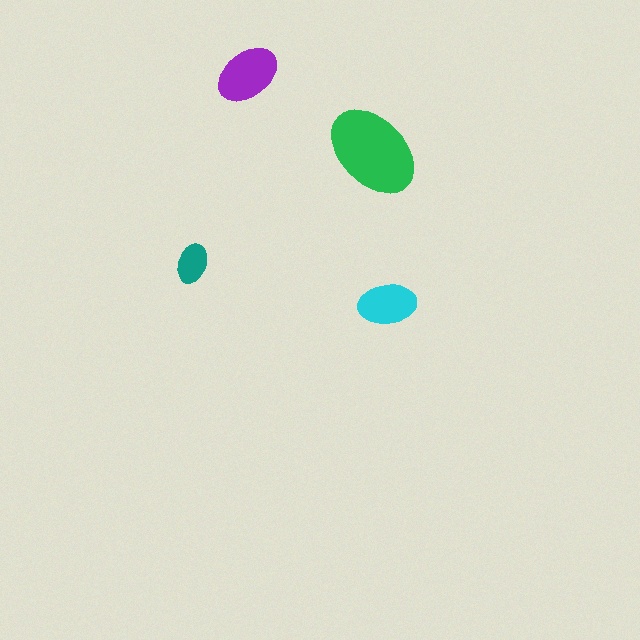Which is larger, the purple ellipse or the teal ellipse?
The purple one.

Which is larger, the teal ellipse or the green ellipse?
The green one.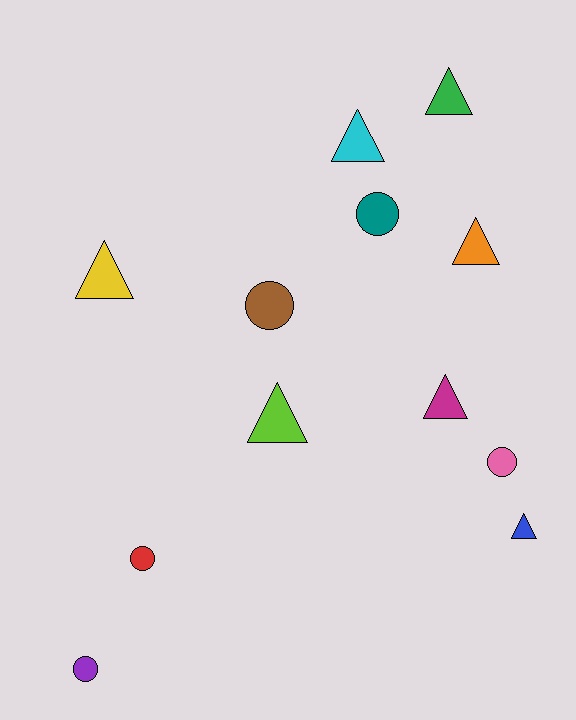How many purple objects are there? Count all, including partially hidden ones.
There is 1 purple object.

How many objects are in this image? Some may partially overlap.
There are 12 objects.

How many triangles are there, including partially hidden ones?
There are 7 triangles.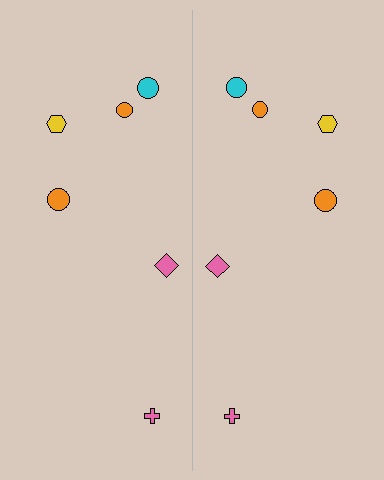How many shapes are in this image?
There are 12 shapes in this image.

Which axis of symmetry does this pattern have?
The pattern has a vertical axis of symmetry running through the center of the image.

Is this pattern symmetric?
Yes, this pattern has bilateral (reflection) symmetry.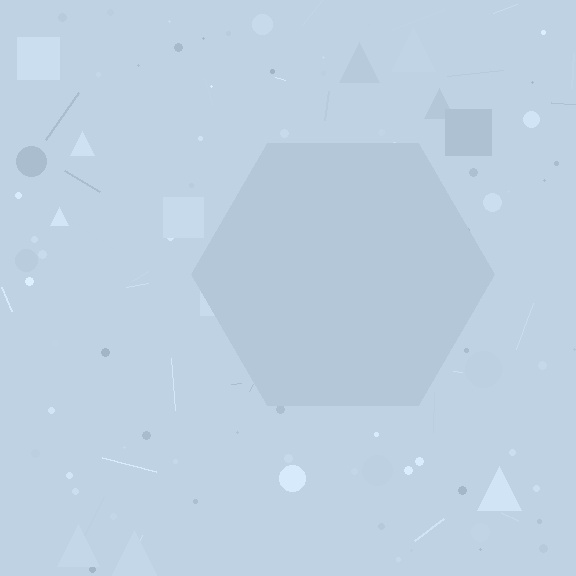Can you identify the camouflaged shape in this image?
The camouflaged shape is a hexagon.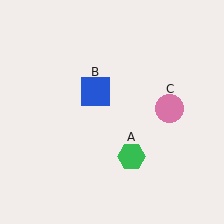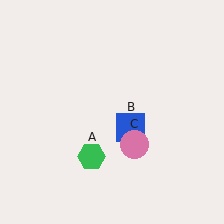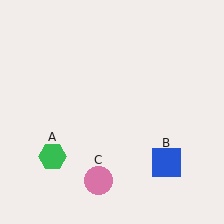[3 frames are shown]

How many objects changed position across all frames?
3 objects changed position: green hexagon (object A), blue square (object B), pink circle (object C).